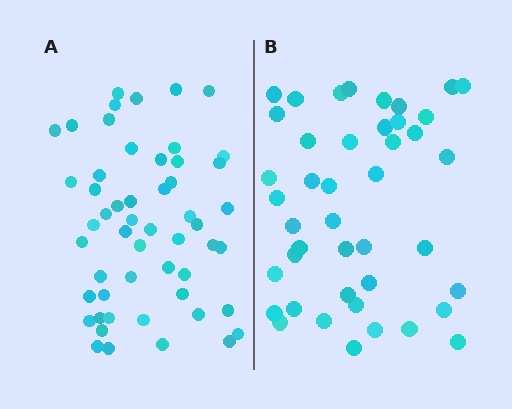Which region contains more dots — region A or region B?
Region A (the left region) has more dots.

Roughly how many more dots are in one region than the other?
Region A has roughly 10 or so more dots than region B.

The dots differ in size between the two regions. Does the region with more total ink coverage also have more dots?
No. Region B has more total ink coverage because its dots are larger, but region A actually contains more individual dots. Total area can be misleading — the number of items is what matters here.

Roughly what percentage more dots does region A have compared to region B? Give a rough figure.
About 25% more.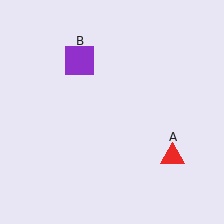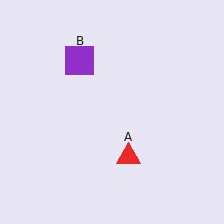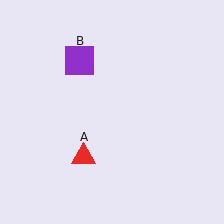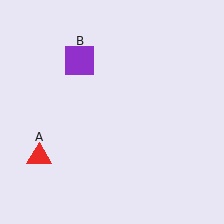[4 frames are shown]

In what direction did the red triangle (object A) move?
The red triangle (object A) moved left.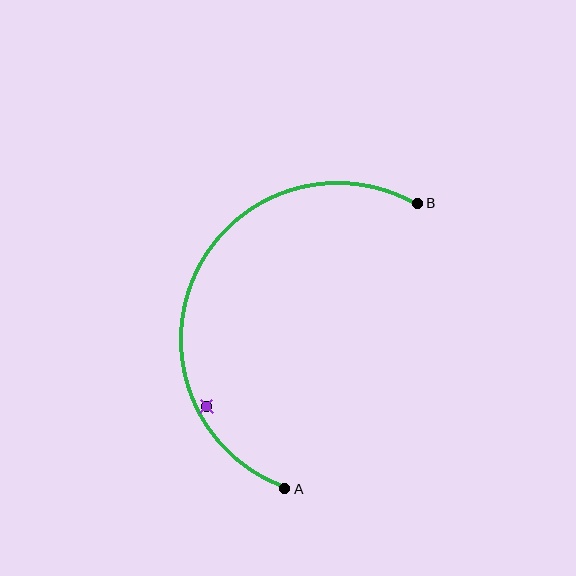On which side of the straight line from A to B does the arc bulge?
The arc bulges to the left of the straight line connecting A and B.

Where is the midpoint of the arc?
The arc midpoint is the point on the curve farthest from the straight line joining A and B. It sits to the left of that line.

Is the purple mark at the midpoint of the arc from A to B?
No — the purple mark does not lie on the arc at all. It sits slightly inside the curve.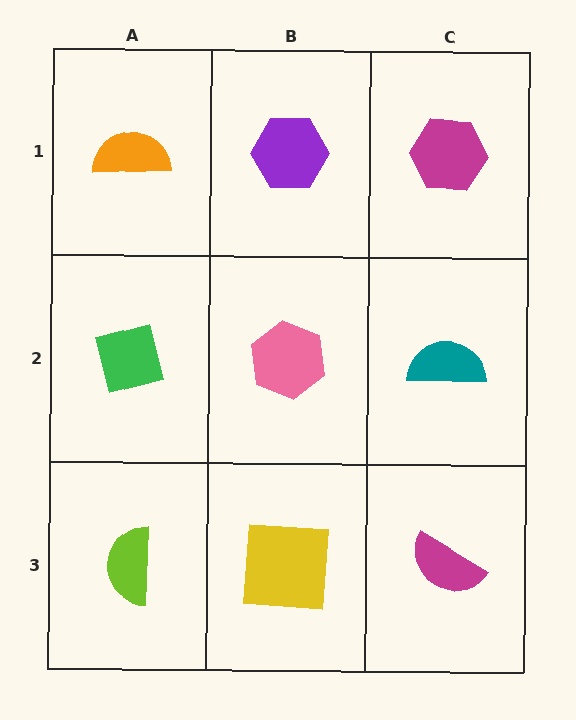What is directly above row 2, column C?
A magenta hexagon.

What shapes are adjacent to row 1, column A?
A green square (row 2, column A), a purple hexagon (row 1, column B).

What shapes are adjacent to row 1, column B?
A pink hexagon (row 2, column B), an orange semicircle (row 1, column A), a magenta hexagon (row 1, column C).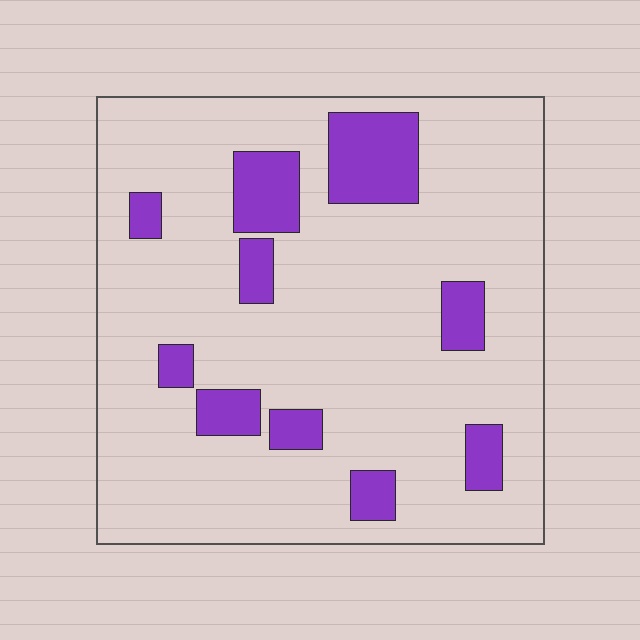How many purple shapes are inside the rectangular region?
10.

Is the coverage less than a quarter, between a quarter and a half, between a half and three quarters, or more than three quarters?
Less than a quarter.